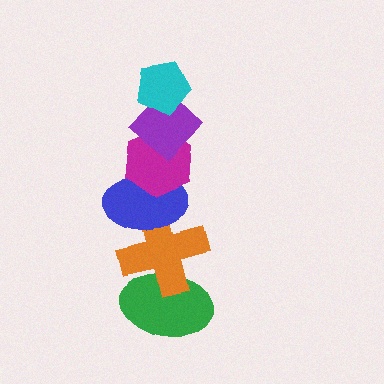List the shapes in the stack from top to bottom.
From top to bottom: the cyan pentagon, the purple diamond, the magenta hexagon, the blue ellipse, the orange cross, the green ellipse.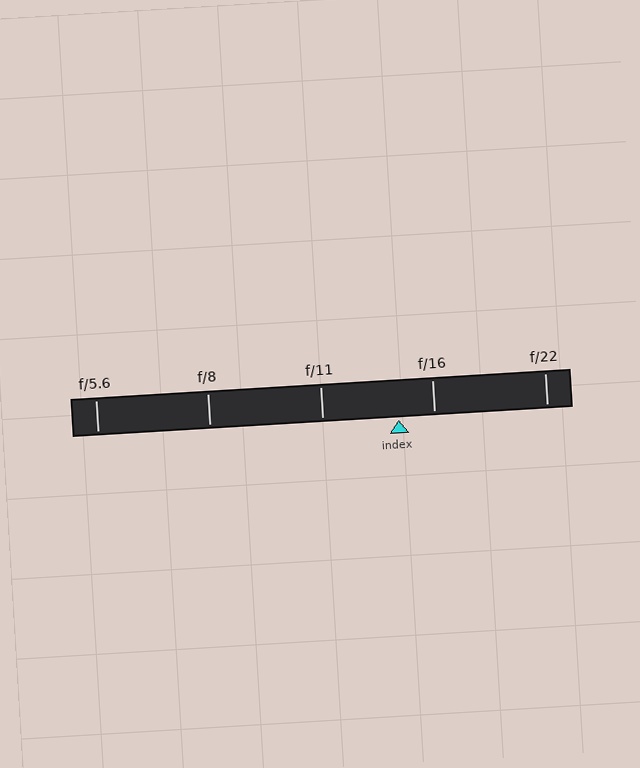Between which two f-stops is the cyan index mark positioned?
The index mark is between f/11 and f/16.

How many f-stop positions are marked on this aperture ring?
There are 5 f-stop positions marked.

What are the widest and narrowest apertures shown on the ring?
The widest aperture shown is f/5.6 and the narrowest is f/22.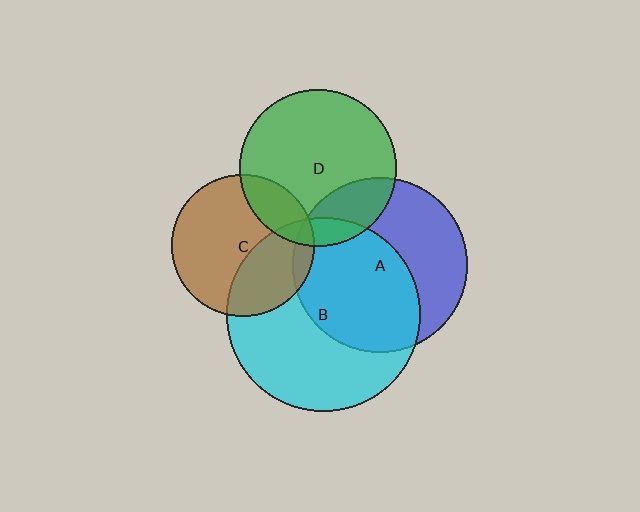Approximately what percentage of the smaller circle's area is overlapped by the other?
Approximately 20%.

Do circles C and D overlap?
Yes.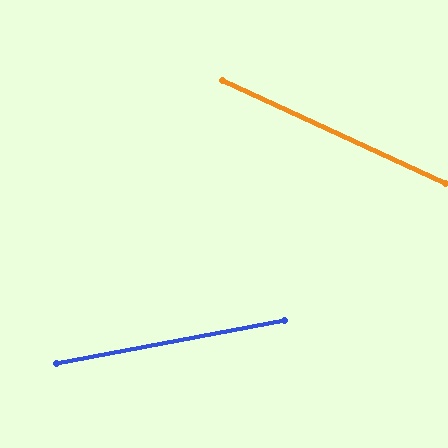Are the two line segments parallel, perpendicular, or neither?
Neither parallel nor perpendicular — they differ by about 36°.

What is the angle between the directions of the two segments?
Approximately 36 degrees.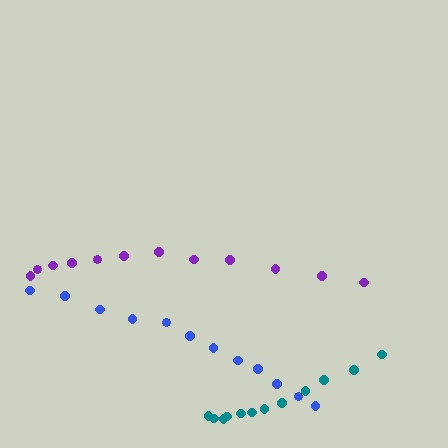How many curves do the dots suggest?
There are 3 distinct paths.